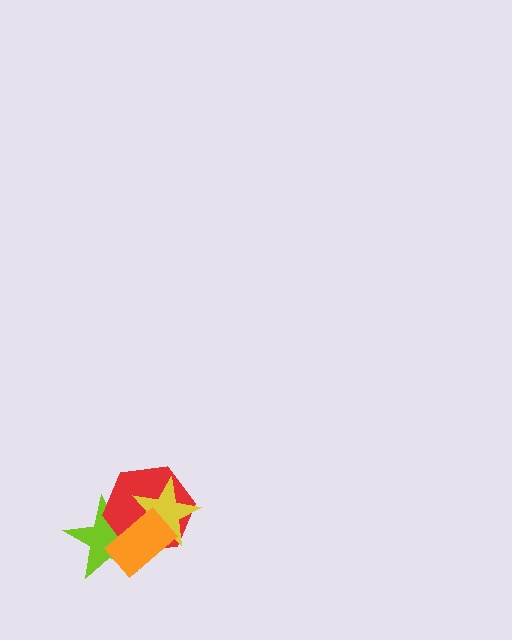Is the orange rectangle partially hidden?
No, no other shape covers it.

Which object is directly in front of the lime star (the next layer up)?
The red hexagon is directly in front of the lime star.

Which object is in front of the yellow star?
The orange rectangle is in front of the yellow star.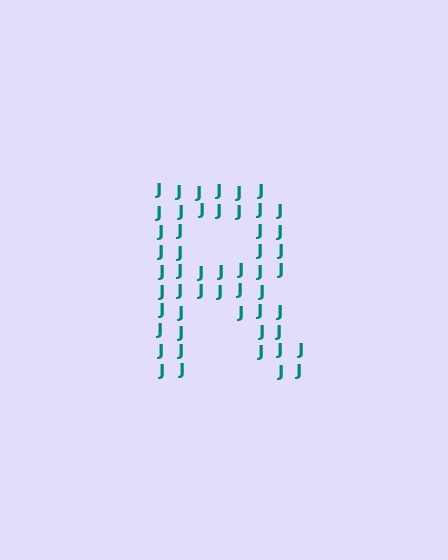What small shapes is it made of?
It is made of small letter J's.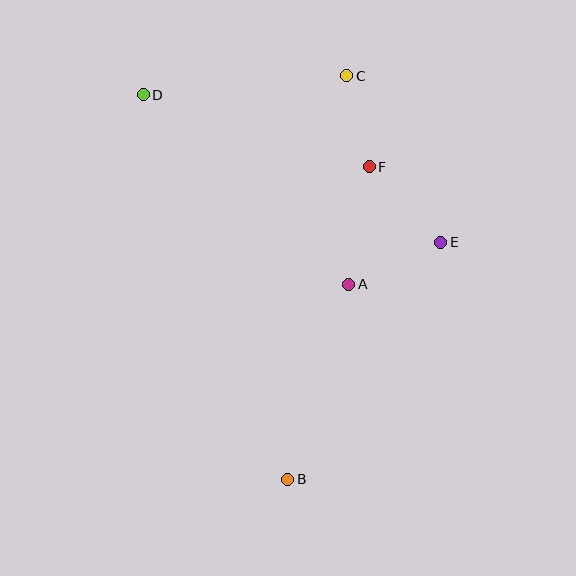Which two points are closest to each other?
Points C and F are closest to each other.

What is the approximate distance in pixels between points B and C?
The distance between B and C is approximately 408 pixels.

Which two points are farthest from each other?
Points B and D are farthest from each other.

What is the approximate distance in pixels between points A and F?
The distance between A and F is approximately 119 pixels.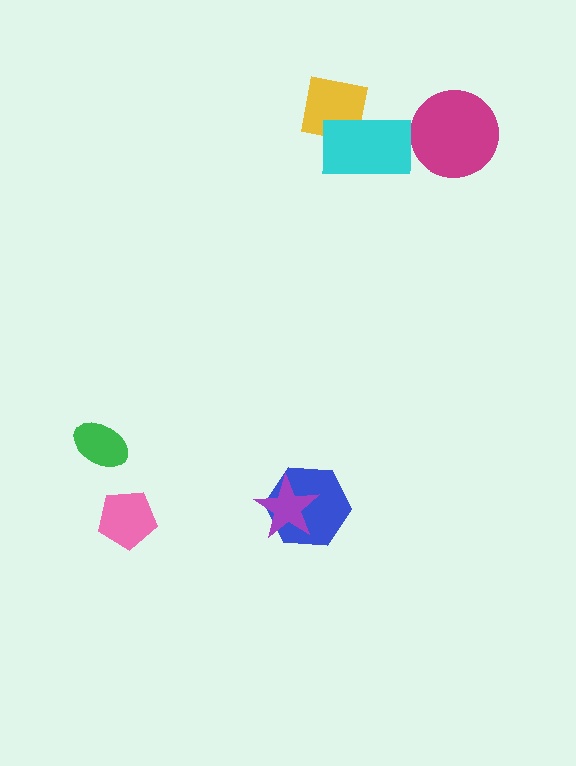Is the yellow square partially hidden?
Yes, it is partially covered by another shape.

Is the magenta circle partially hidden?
No, no other shape covers it.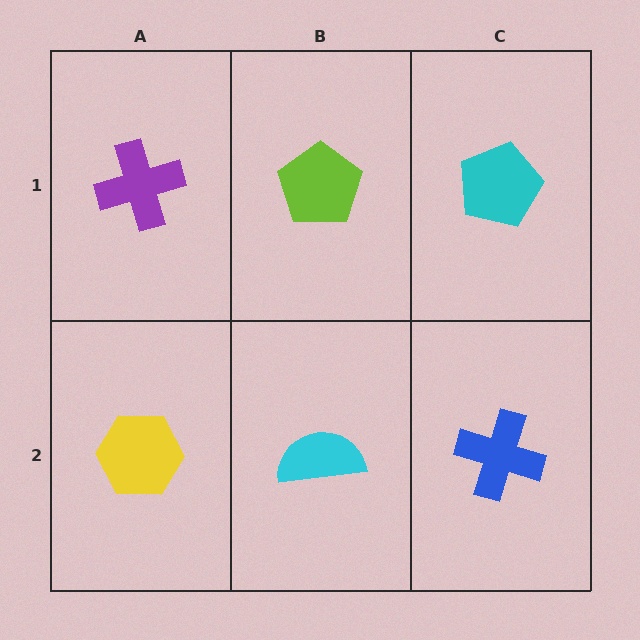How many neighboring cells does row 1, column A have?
2.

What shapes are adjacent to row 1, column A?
A yellow hexagon (row 2, column A), a lime pentagon (row 1, column B).